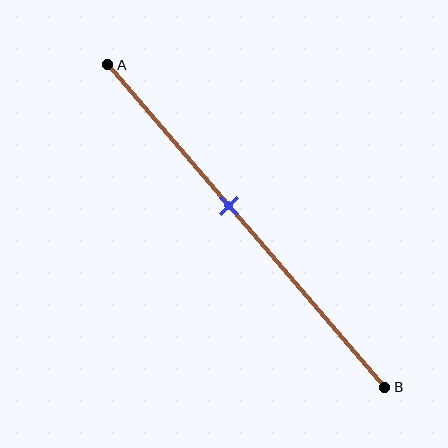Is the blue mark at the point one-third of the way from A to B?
No, the mark is at about 45% from A, not at the 33% one-third point.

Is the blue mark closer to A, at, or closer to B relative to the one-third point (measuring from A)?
The blue mark is closer to point B than the one-third point of segment AB.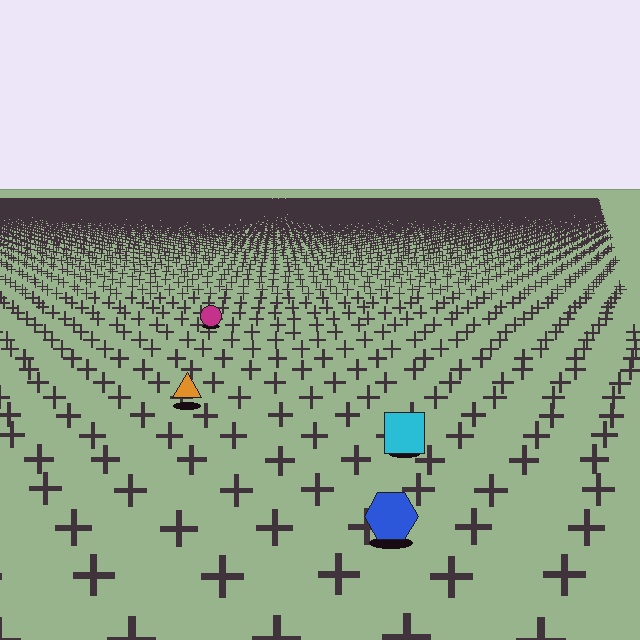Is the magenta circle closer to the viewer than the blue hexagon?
No. The blue hexagon is closer — you can tell from the texture gradient: the ground texture is coarser near it.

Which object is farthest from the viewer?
The magenta circle is farthest from the viewer. It appears smaller and the ground texture around it is denser.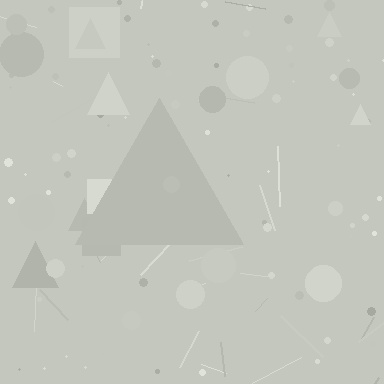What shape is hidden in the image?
A triangle is hidden in the image.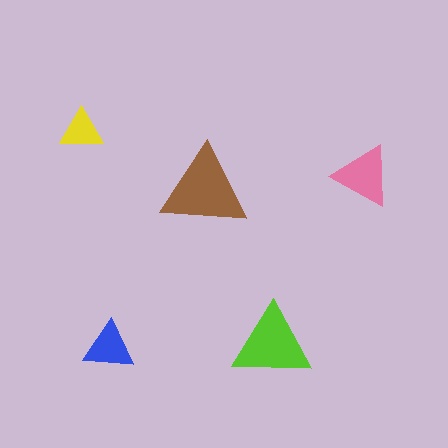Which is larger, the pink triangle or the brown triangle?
The brown one.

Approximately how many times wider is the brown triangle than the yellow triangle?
About 2 times wider.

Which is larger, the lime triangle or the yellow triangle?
The lime one.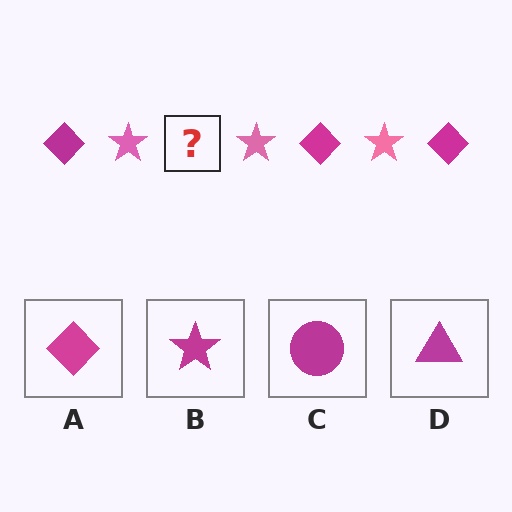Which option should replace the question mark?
Option A.